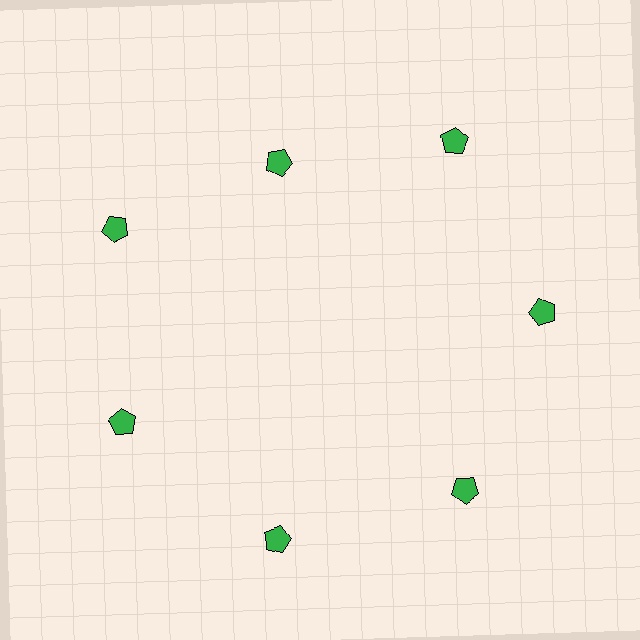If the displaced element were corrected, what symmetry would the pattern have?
It would have 7-fold rotational symmetry — the pattern would map onto itself every 51 degrees.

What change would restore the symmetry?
The symmetry would be restored by moving it outward, back onto the ring so that all 7 pentagons sit at equal angles and equal distance from the center.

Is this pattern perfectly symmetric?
No. The 7 green pentagons are arranged in a ring, but one element near the 12 o'clock position is pulled inward toward the center, breaking the 7-fold rotational symmetry.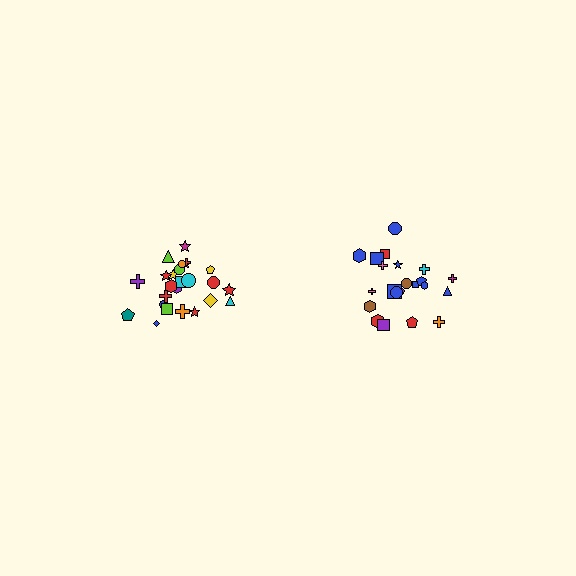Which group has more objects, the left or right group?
The left group.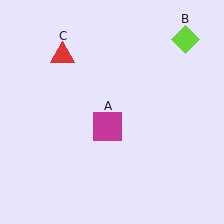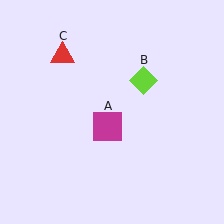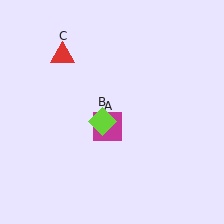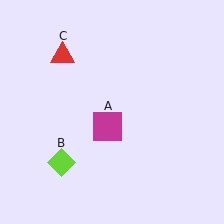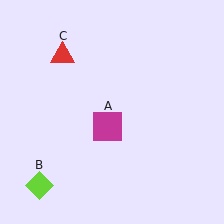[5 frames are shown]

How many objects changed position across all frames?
1 object changed position: lime diamond (object B).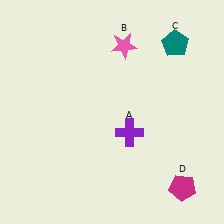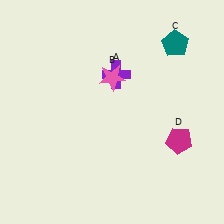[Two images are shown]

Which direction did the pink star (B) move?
The pink star (B) moved down.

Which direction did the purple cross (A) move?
The purple cross (A) moved up.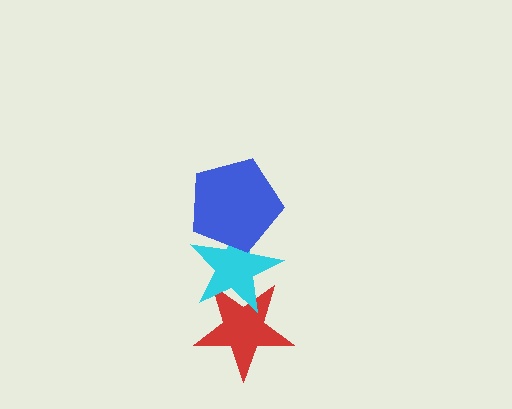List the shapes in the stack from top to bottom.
From top to bottom: the blue pentagon, the cyan star, the red star.